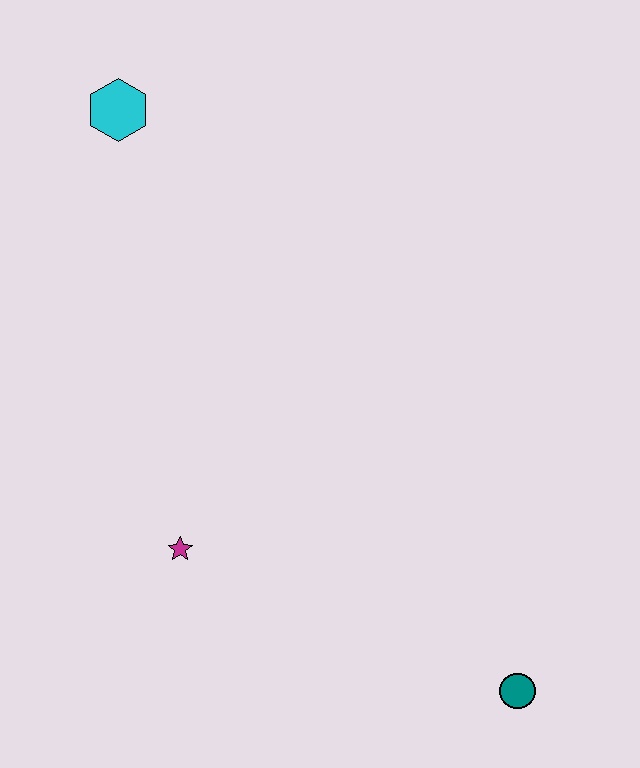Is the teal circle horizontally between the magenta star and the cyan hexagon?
No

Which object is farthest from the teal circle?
The cyan hexagon is farthest from the teal circle.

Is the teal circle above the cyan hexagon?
No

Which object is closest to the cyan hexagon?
The magenta star is closest to the cyan hexagon.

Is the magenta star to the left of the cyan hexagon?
No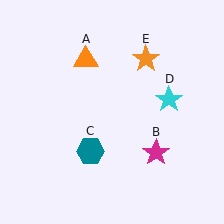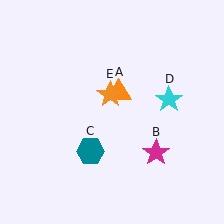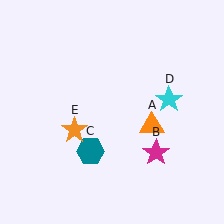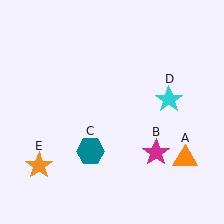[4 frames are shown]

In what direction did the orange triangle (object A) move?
The orange triangle (object A) moved down and to the right.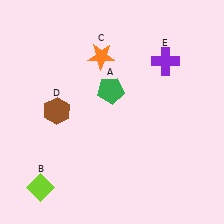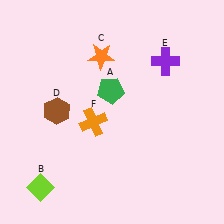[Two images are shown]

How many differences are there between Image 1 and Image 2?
There is 1 difference between the two images.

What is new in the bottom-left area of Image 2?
An orange cross (F) was added in the bottom-left area of Image 2.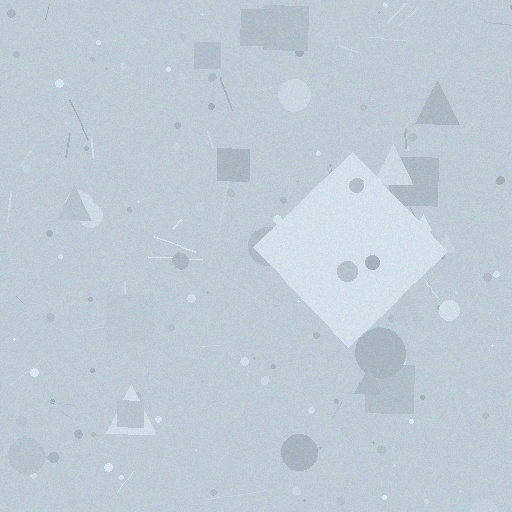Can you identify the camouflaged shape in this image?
The camouflaged shape is a diamond.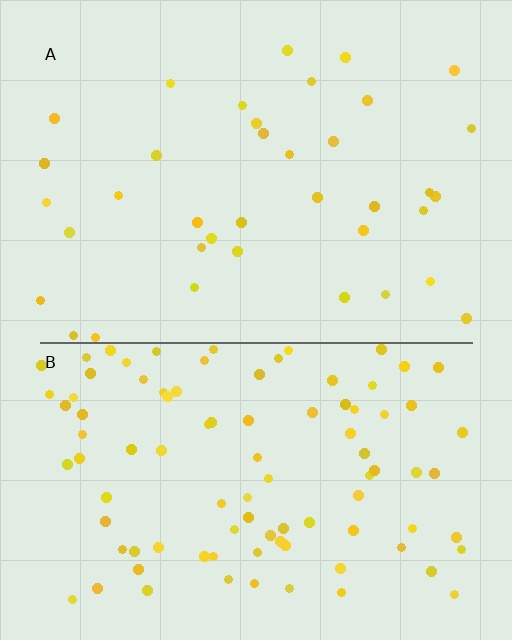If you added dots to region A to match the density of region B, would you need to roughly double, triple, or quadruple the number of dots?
Approximately triple.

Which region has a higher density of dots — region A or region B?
B (the bottom).